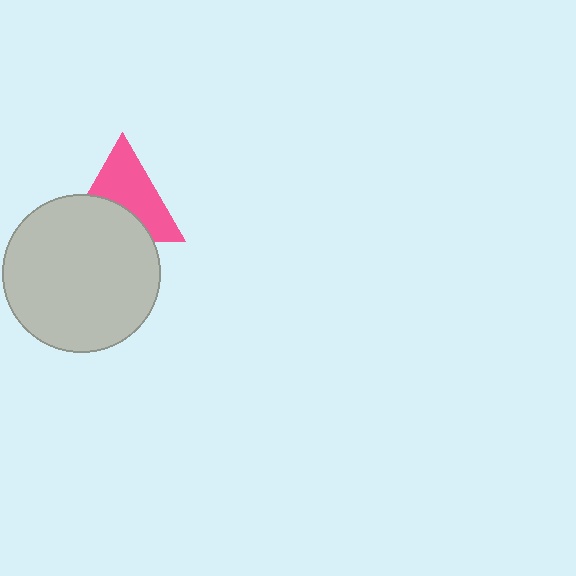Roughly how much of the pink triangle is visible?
About half of it is visible (roughly 59%).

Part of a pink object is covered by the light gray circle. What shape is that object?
It is a triangle.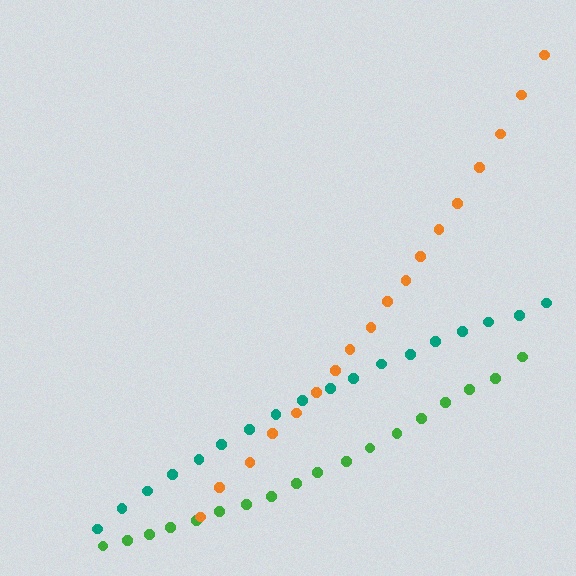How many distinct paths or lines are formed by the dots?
There are 3 distinct paths.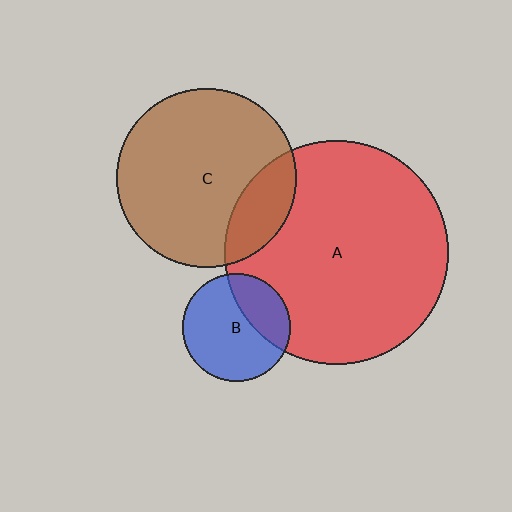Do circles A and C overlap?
Yes.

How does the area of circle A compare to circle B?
Approximately 4.3 times.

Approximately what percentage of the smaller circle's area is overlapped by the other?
Approximately 20%.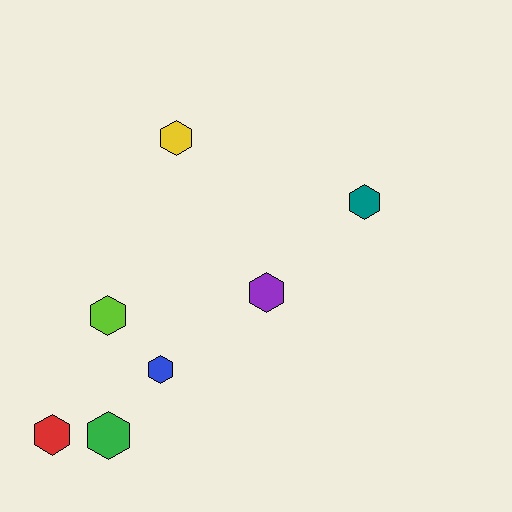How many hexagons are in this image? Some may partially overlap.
There are 7 hexagons.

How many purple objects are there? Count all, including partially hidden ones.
There is 1 purple object.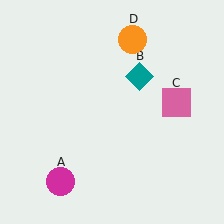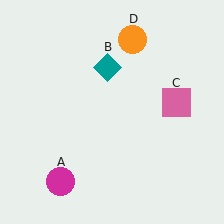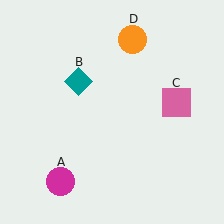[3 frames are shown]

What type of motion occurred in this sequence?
The teal diamond (object B) rotated counterclockwise around the center of the scene.